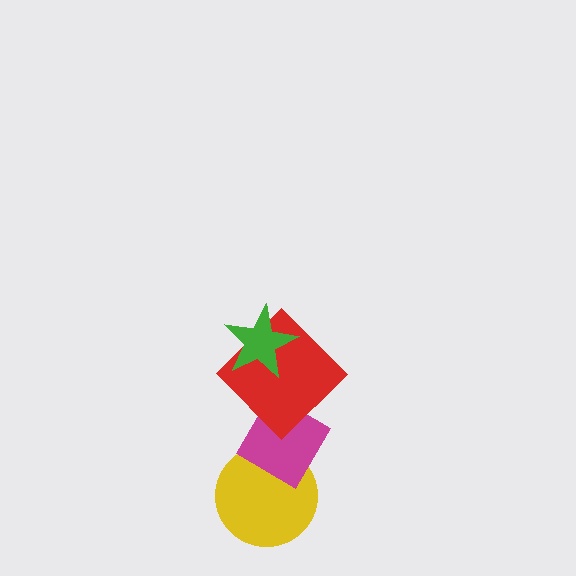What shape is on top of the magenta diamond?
The red diamond is on top of the magenta diamond.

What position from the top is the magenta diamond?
The magenta diamond is 3rd from the top.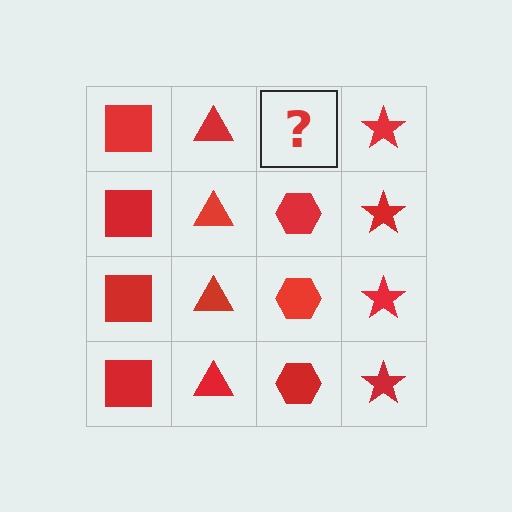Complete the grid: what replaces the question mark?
The question mark should be replaced with a red hexagon.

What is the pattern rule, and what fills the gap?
The rule is that each column has a consistent shape. The gap should be filled with a red hexagon.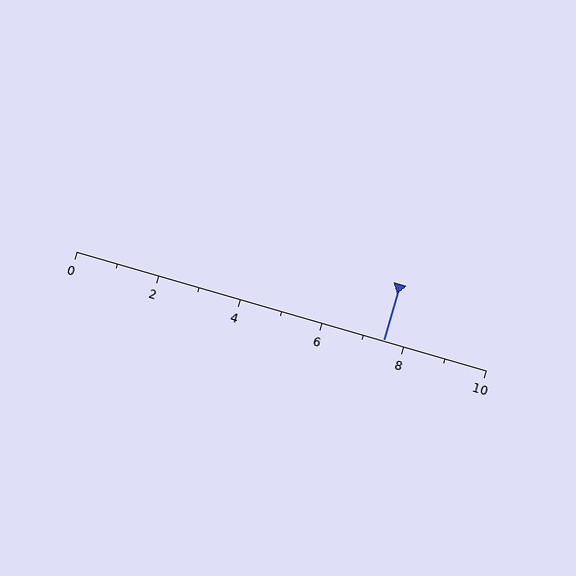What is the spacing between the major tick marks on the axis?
The major ticks are spaced 2 apart.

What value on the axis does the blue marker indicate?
The marker indicates approximately 7.5.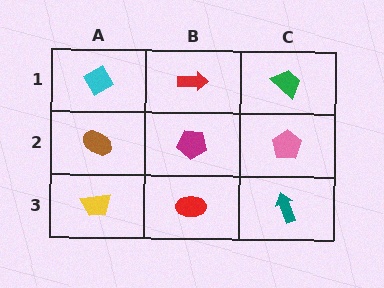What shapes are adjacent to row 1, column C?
A pink pentagon (row 2, column C), a red arrow (row 1, column B).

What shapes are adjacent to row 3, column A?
A brown ellipse (row 2, column A), a red ellipse (row 3, column B).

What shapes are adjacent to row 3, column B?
A magenta pentagon (row 2, column B), a yellow trapezoid (row 3, column A), a teal arrow (row 3, column C).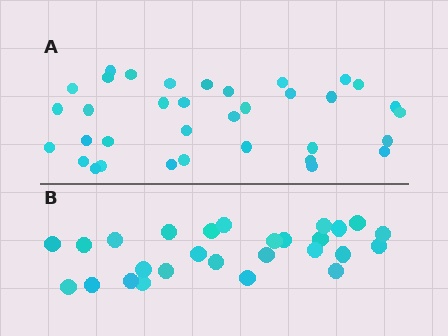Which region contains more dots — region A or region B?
Region A (the top region) has more dots.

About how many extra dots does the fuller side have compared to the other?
Region A has roughly 8 or so more dots than region B.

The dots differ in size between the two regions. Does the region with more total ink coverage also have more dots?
No. Region B has more total ink coverage because its dots are larger, but region A actually contains more individual dots. Total area can be misleading — the number of items is what matters here.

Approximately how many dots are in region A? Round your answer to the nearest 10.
About 40 dots. (The exact count is 35, which rounds to 40.)